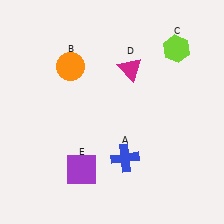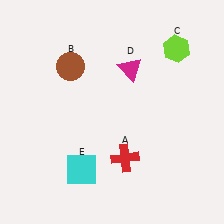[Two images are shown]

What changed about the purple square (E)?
In Image 1, E is purple. In Image 2, it changed to cyan.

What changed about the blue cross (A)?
In Image 1, A is blue. In Image 2, it changed to red.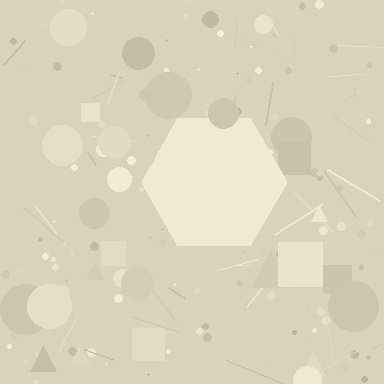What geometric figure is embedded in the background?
A hexagon is embedded in the background.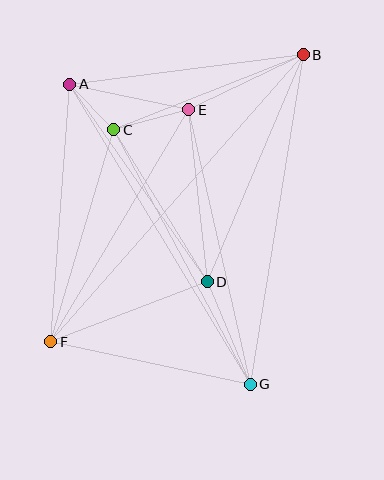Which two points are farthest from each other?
Points B and F are farthest from each other.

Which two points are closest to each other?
Points A and C are closest to each other.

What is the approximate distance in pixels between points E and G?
The distance between E and G is approximately 282 pixels.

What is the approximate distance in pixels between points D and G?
The distance between D and G is approximately 111 pixels.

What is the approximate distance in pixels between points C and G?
The distance between C and G is approximately 289 pixels.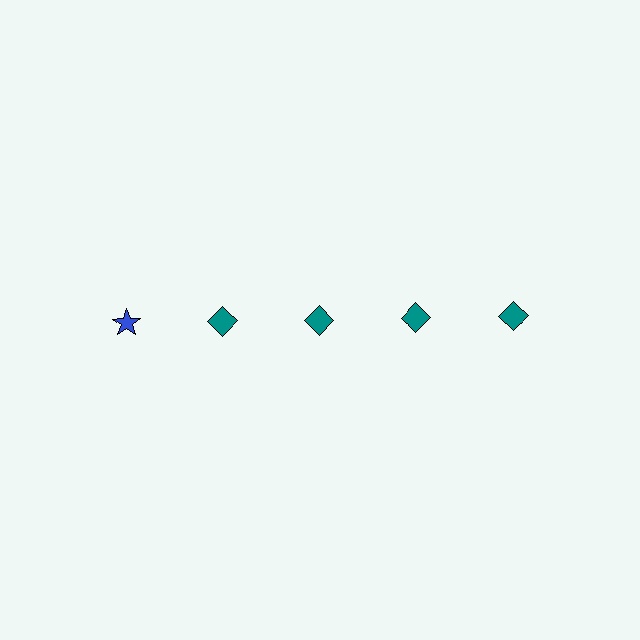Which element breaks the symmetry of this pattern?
The blue star in the top row, leftmost column breaks the symmetry. All other shapes are teal diamonds.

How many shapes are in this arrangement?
There are 5 shapes arranged in a grid pattern.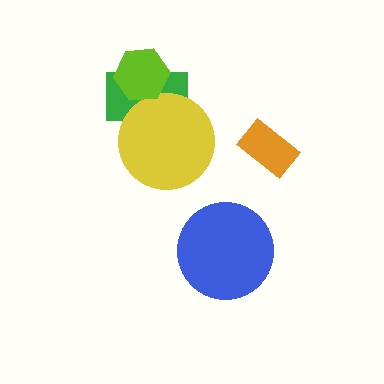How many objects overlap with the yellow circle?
1 object overlaps with the yellow circle.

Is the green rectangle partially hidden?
Yes, it is partially covered by another shape.